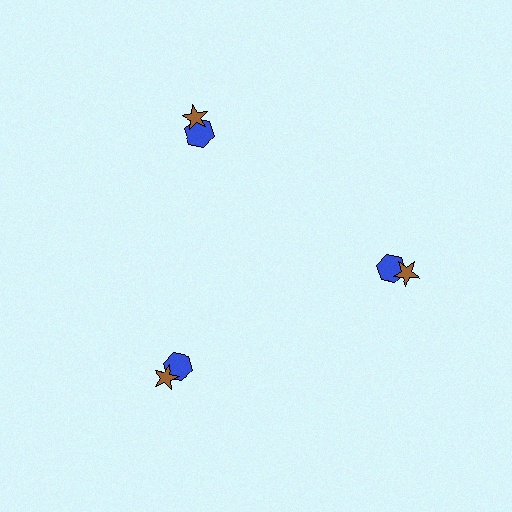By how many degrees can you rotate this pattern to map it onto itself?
The pattern maps onto itself every 120 degrees of rotation.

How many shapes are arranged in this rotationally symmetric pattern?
There are 6 shapes, arranged in 3 groups of 2.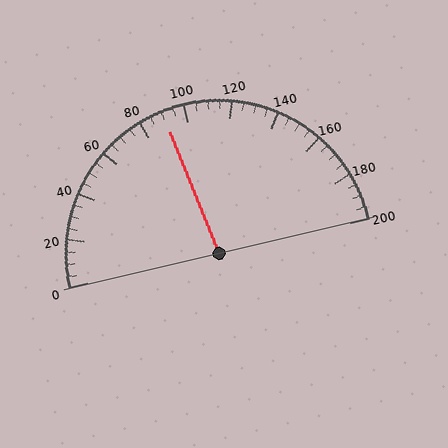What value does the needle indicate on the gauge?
The needle indicates approximately 90.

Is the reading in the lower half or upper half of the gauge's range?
The reading is in the lower half of the range (0 to 200).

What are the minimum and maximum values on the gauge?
The gauge ranges from 0 to 200.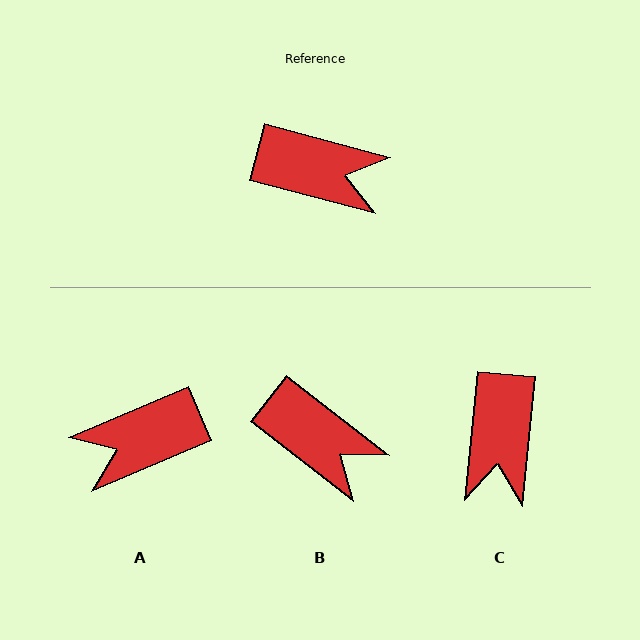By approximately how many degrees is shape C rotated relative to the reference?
Approximately 81 degrees clockwise.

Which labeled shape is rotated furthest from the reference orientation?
A, about 142 degrees away.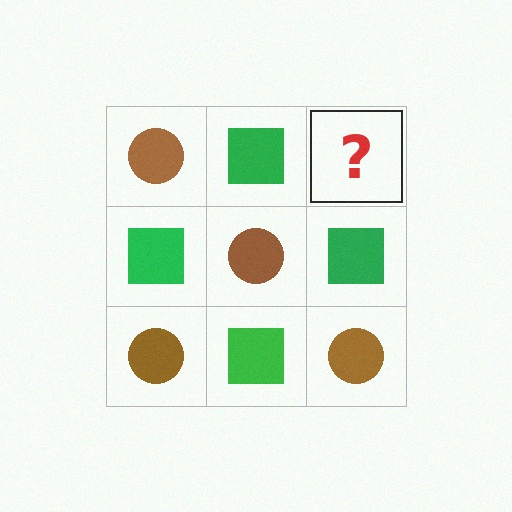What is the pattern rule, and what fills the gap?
The rule is that it alternates brown circle and green square in a checkerboard pattern. The gap should be filled with a brown circle.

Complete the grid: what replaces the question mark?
The question mark should be replaced with a brown circle.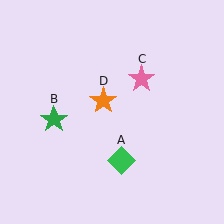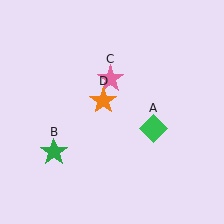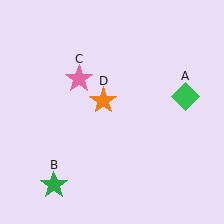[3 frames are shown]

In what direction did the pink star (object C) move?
The pink star (object C) moved left.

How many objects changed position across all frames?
3 objects changed position: green diamond (object A), green star (object B), pink star (object C).